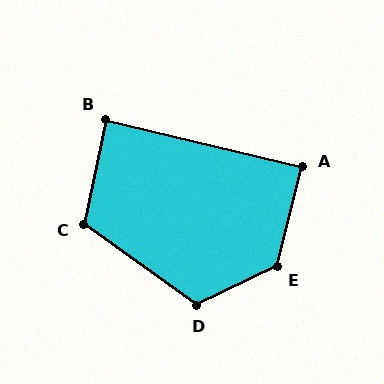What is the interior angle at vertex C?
Approximately 114 degrees (obtuse).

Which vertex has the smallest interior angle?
B, at approximately 88 degrees.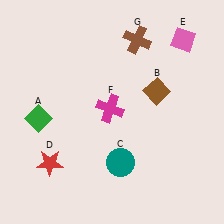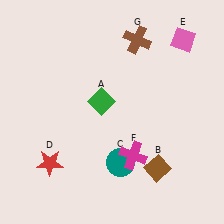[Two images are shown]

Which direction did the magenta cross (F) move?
The magenta cross (F) moved down.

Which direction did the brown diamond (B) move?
The brown diamond (B) moved down.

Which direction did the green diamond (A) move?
The green diamond (A) moved right.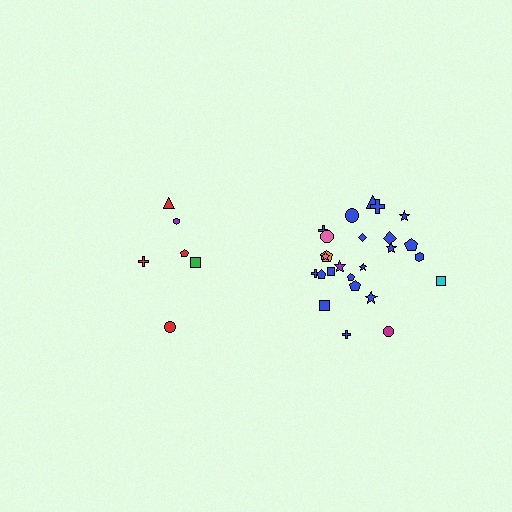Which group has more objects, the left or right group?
The right group.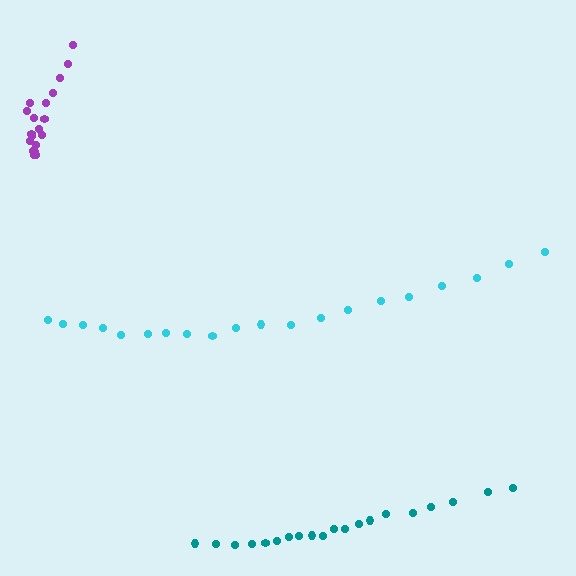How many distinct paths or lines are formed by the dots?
There are 3 distinct paths.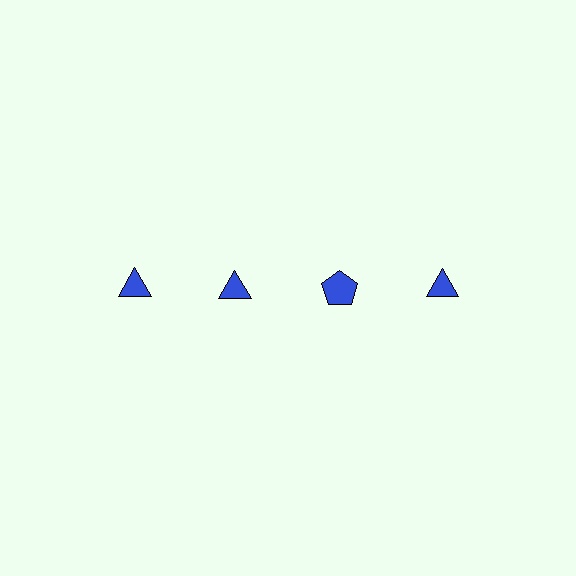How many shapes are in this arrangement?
There are 4 shapes arranged in a grid pattern.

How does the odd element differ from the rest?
It has a different shape: pentagon instead of triangle.